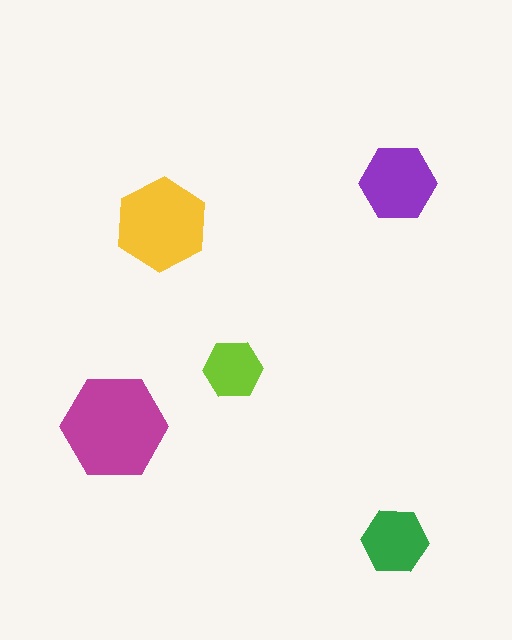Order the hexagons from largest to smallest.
the magenta one, the yellow one, the purple one, the green one, the lime one.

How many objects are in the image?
There are 5 objects in the image.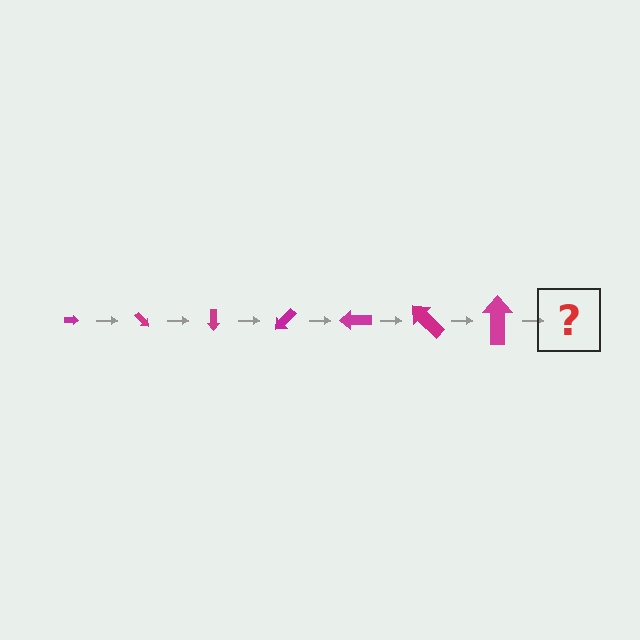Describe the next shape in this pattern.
It should be an arrow, larger than the previous one and rotated 315 degrees from the start.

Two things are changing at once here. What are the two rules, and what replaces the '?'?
The two rules are that the arrow grows larger each step and it rotates 45 degrees each step. The '?' should be an arrow, larger than the previous one and rotated 315 degrees from the start.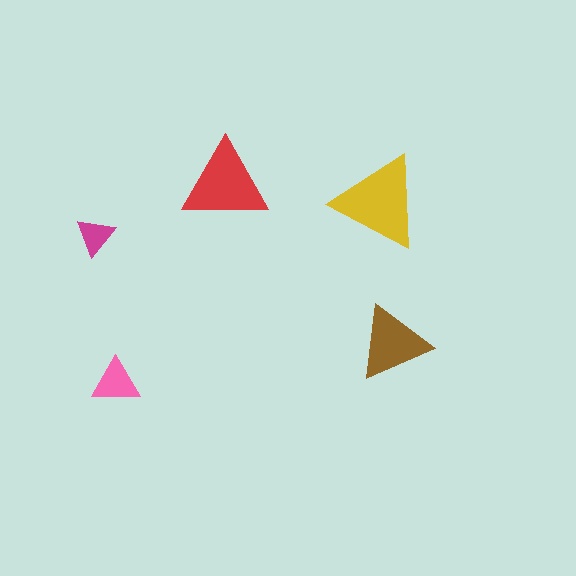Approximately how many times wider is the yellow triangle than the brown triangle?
About 1.5 times wider.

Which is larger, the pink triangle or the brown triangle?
The brown one.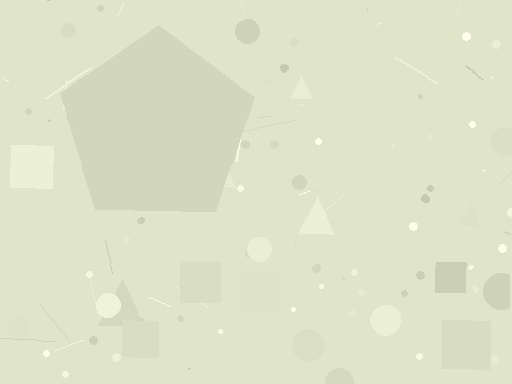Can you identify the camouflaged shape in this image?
The camouflaged shape is a pentagon.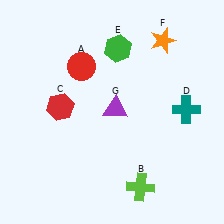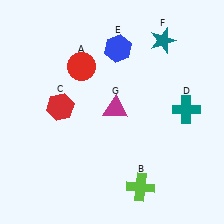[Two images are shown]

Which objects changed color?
E changed from green to blue. F changed from orange to teal. G changed from purple to magenta.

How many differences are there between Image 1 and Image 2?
There are 3 differences between the two images.